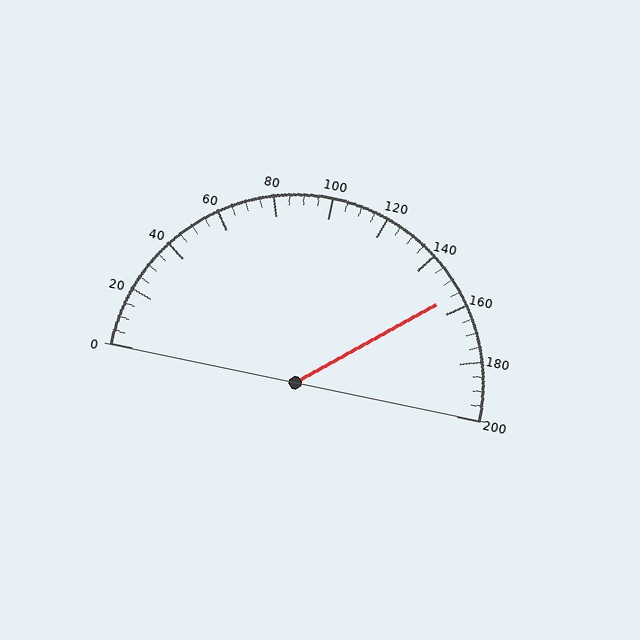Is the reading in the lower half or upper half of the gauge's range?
The reading is in the upper half of the range (0 to 200).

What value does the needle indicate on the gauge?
The needle indicates approximately 155.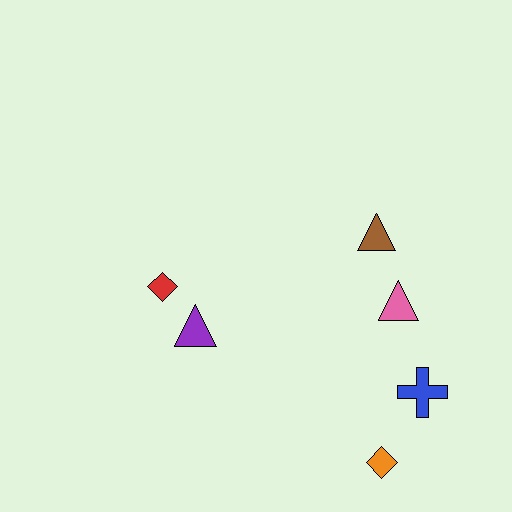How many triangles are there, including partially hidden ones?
There are 3 triangles.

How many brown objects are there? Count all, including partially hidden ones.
There is 1 brown object.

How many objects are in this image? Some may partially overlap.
There are 6 objects.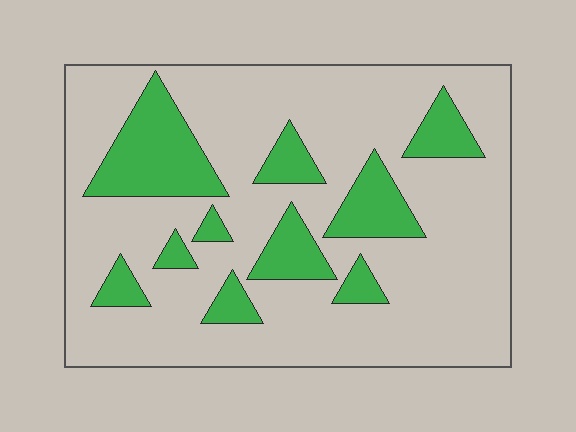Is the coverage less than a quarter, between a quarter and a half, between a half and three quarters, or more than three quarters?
Less than a quarter.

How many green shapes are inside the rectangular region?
10.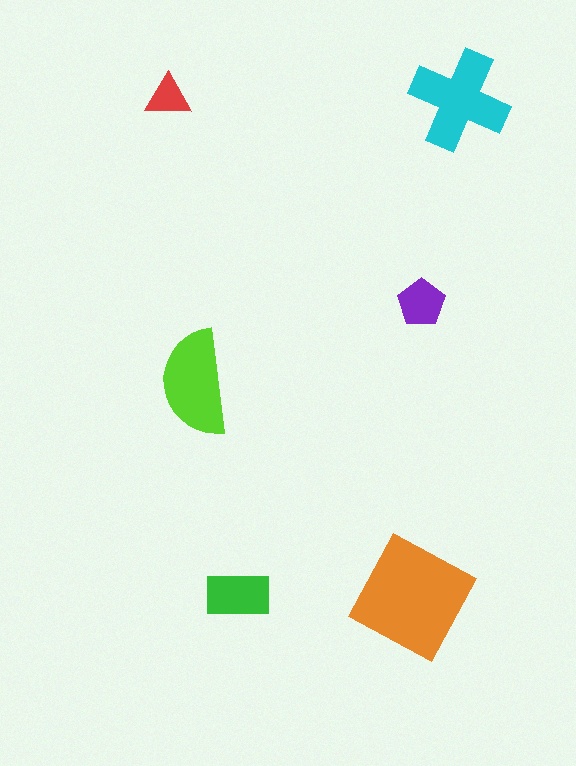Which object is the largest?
The orange square.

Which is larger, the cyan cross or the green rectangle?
The cyan cross.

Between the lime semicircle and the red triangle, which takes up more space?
The lime semicircle.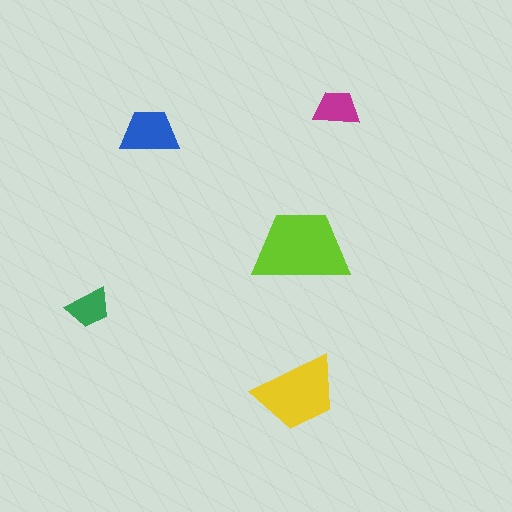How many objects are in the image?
There are 5 objects in the image.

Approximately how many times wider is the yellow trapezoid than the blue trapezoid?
About 1.5 times wider.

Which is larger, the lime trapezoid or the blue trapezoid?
The lime one.